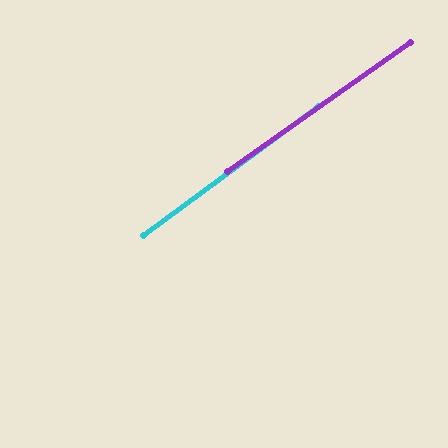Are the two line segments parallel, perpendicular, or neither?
Parallel — their directions differ by only 1.1°.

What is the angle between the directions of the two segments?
Approximately 1 degree.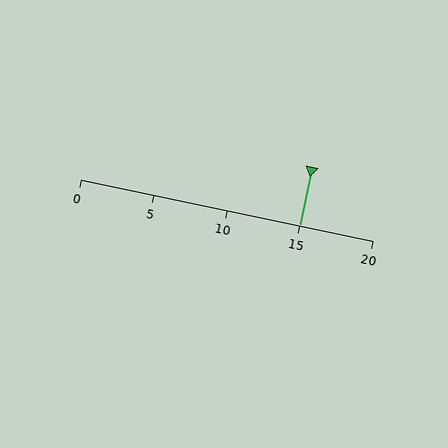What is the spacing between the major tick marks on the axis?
The major ticks are spaced 5 apart.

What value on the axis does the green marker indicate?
The marker indicates approximately 15.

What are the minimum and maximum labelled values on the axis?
The axis runs from 0 to 20.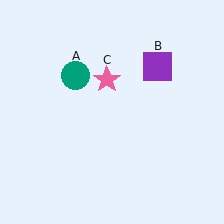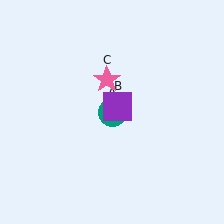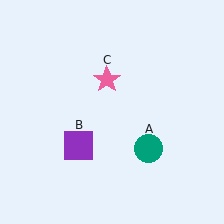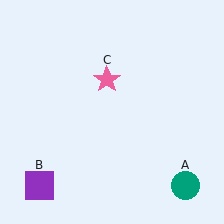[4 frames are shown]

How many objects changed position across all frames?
2 objects changed position: teal circle (object A), purple square (object B).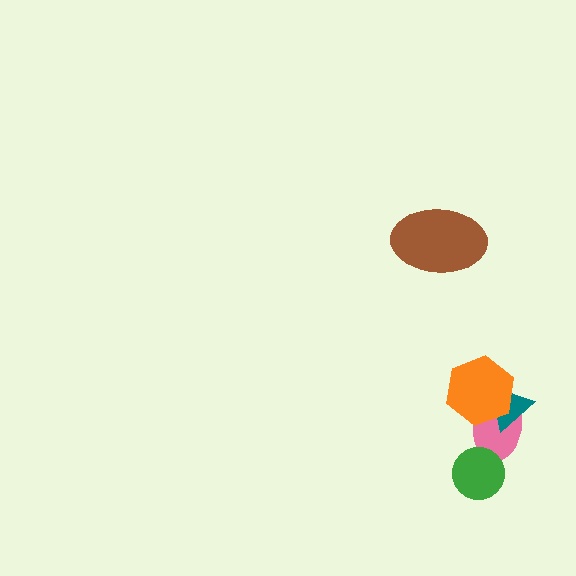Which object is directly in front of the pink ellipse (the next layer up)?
The teal triangle is directly in front of the pink ellipse.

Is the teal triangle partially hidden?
Yes, it is partially covered by another shape.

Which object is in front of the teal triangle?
The orange hexagon is in front of the teal triangle.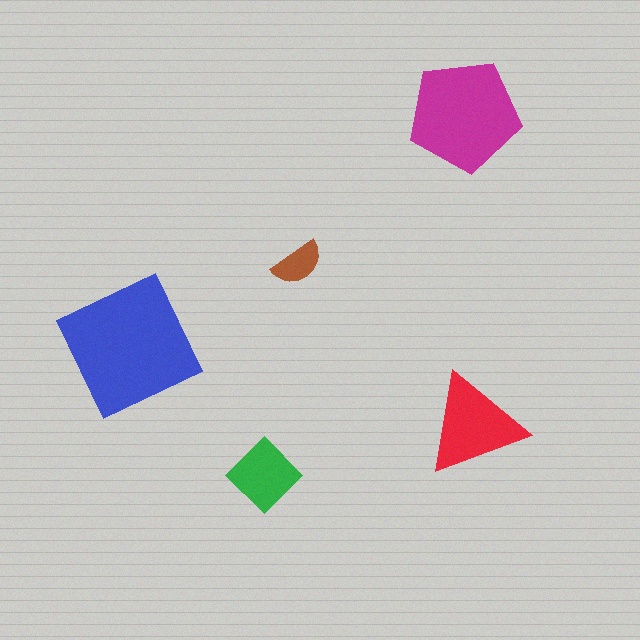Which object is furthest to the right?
The red triangle is rightmost.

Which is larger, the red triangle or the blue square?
The blue square.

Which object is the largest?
The blue square.